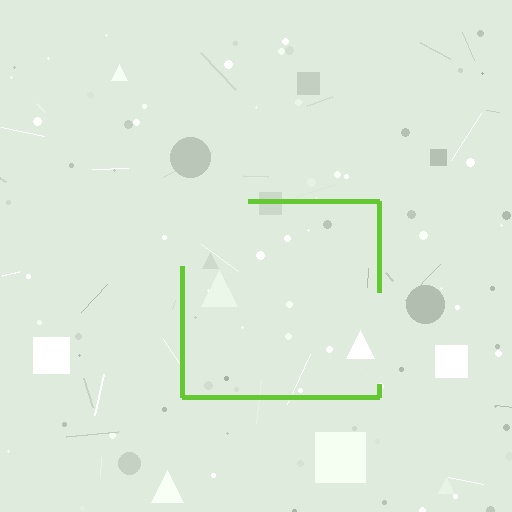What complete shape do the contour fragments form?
The contour fragments form a square.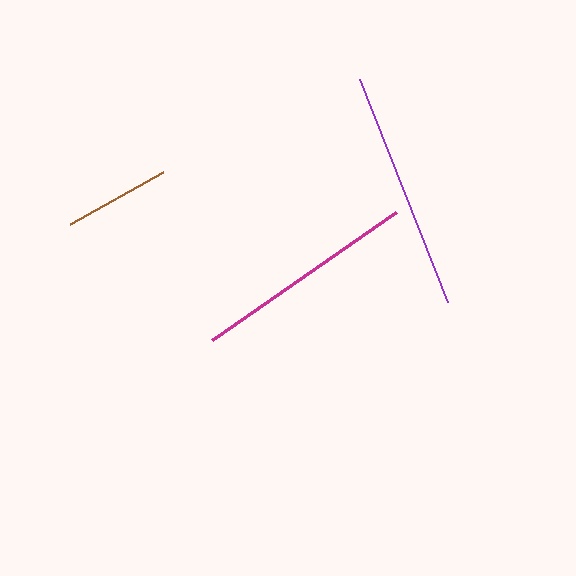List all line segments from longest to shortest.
From longest to shortest: purple, magenta, brown.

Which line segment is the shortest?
The brown line is the shortest at approximately 107 pixels.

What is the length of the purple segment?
The purple segment is approximately 239 pixels long.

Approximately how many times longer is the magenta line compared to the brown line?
The magenta line is approximately 2.1 times the length of the brown line.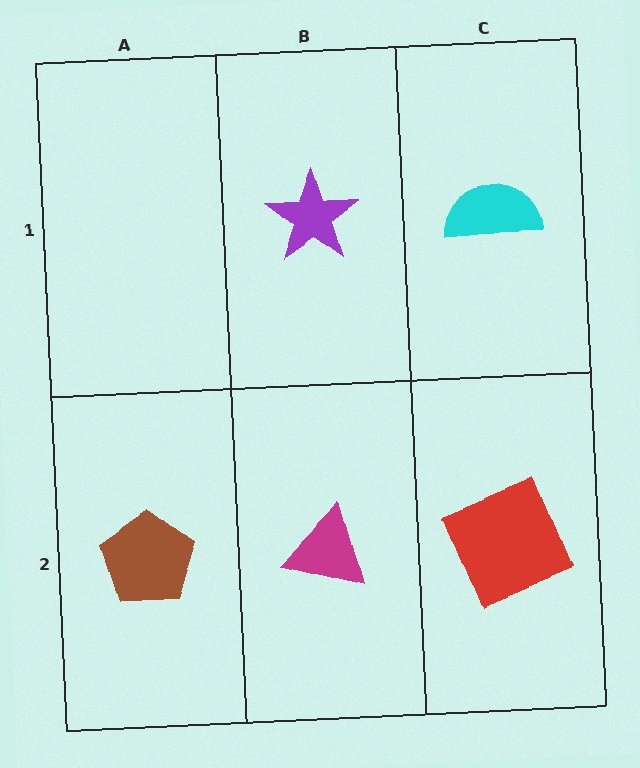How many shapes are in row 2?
3 shapes.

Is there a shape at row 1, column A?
No, that cell is empty.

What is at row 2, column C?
A red square.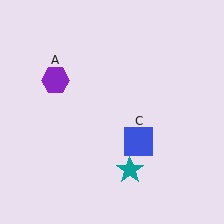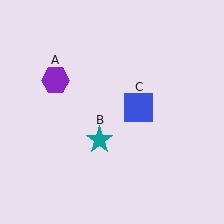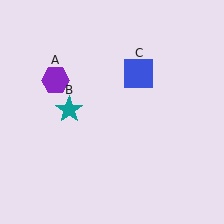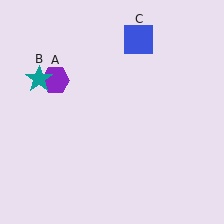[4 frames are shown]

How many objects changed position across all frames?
2 objects changed position: teal star (object B), blue square (object C).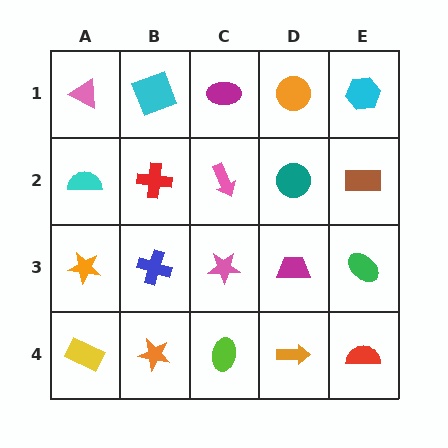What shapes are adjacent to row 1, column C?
A pink arrow (row 2, column C), a cyan square (row 1, column B), an orange circle (row 1, column D).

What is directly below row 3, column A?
A yellow rectangle.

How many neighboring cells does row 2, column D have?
4.